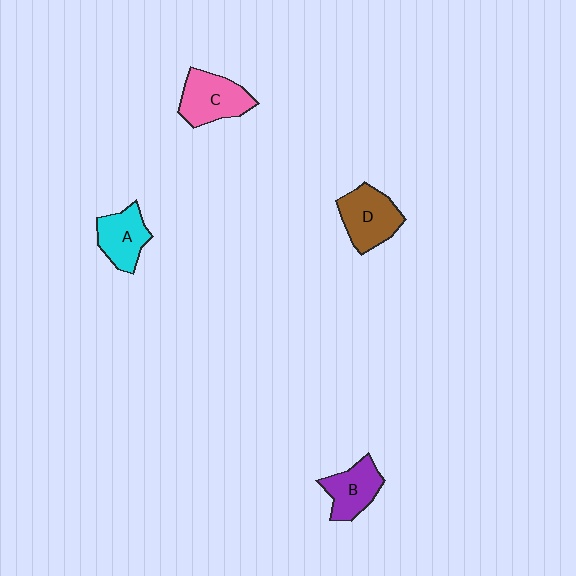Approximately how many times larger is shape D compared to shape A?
Approximately 1.2 times.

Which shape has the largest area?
Shape C (pink).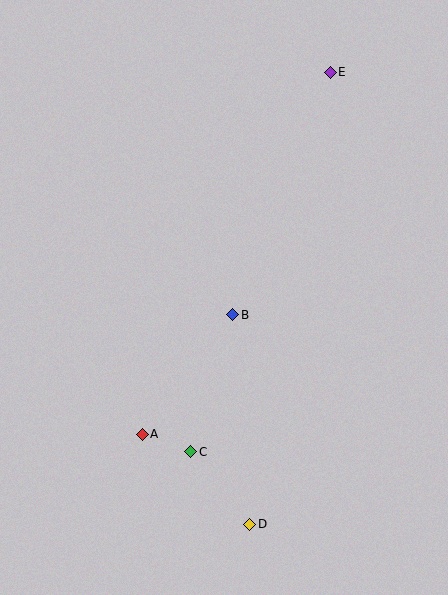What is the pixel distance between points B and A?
The distance between B and A is 150 pixels.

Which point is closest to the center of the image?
Point B at (233, 315) is closest to the center.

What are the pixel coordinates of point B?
Point B is at (233, 315).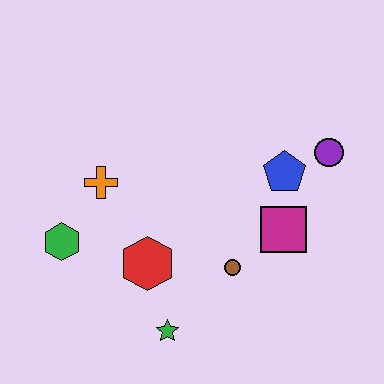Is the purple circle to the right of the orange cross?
Yes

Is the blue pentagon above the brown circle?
Yes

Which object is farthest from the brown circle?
The green hexagon is farthest from the brown circle.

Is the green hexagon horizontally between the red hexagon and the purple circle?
No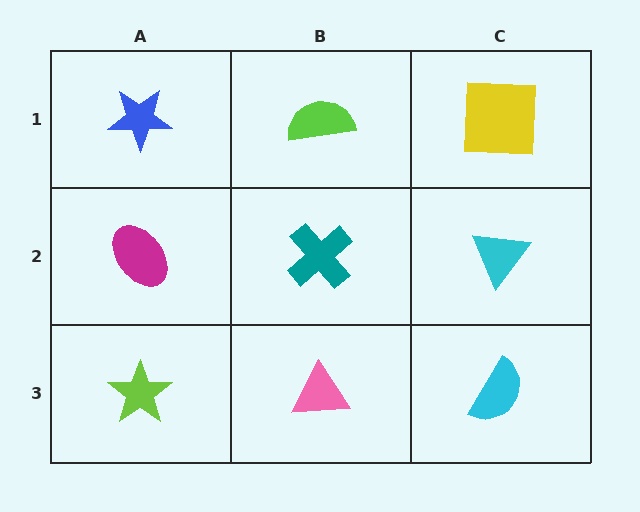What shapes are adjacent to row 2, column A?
A blue star (row 1, column A), a lime star (row 3, column A), a teal cross (row 2, column B).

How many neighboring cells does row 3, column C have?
2.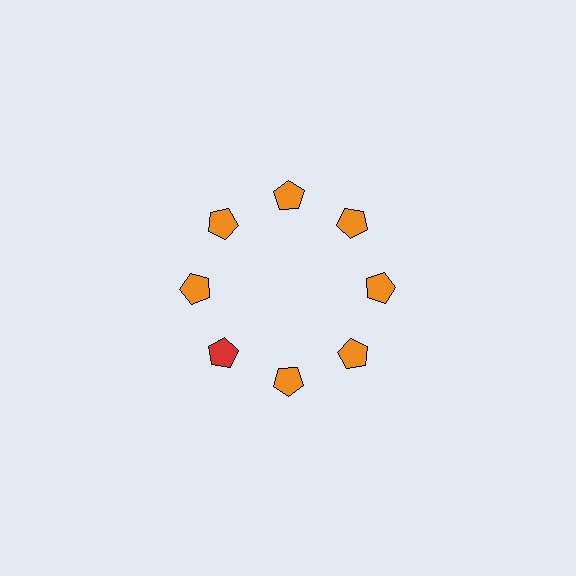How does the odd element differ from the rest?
It has a different color: red instead of orange.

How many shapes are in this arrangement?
There are 8 shapes arranged in a ring pattern.